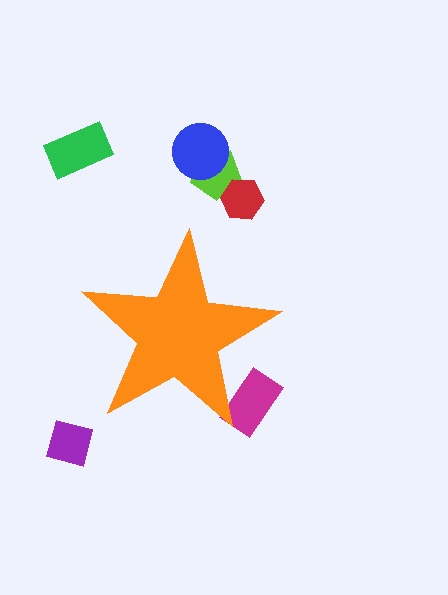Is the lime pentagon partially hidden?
No, the lime pentagon is fully visible.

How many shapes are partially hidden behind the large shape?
1 shape is partially hidden.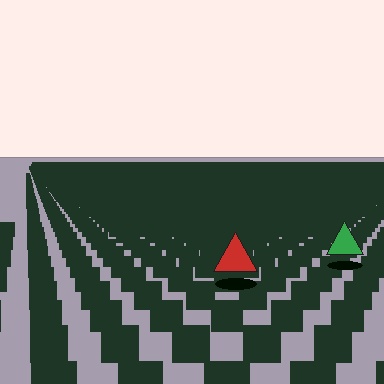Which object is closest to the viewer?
The red triangle is closest. The texture marks near it are larger and more spread out.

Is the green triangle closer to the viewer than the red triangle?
No. The red triangle is closer — you can tell from the texture gradient: the ground texture is coarser near it.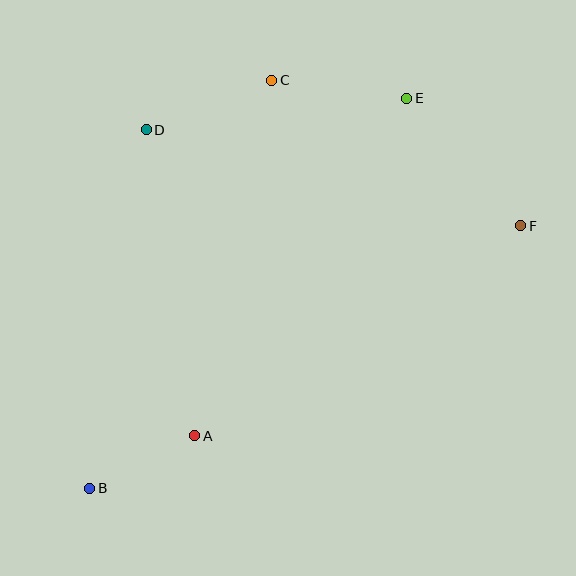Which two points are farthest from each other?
Points B and F are farthest from each other.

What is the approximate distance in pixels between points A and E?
The distance between A and E is approximately 399 pixels.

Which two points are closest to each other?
Points A and B are closest to each other.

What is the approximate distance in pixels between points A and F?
The distance between A and F is approximately 388 pixels.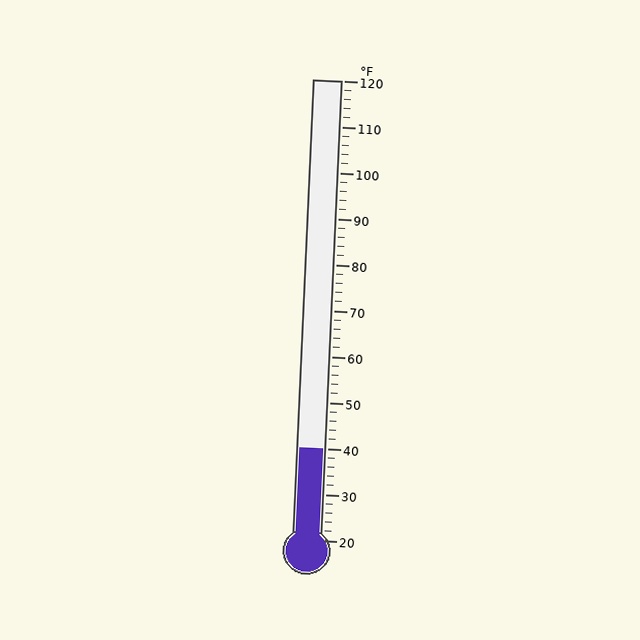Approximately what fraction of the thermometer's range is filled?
The thermometer is filled to approximately 20% of its range.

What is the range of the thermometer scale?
The thermometer scale ranges from 20°F to 120°F.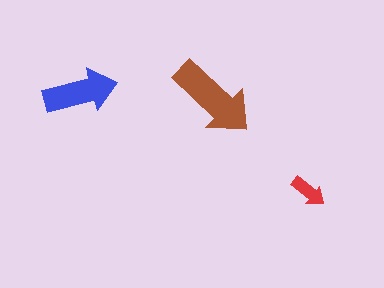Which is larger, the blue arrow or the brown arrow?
The brown one.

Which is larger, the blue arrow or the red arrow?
The blue one.